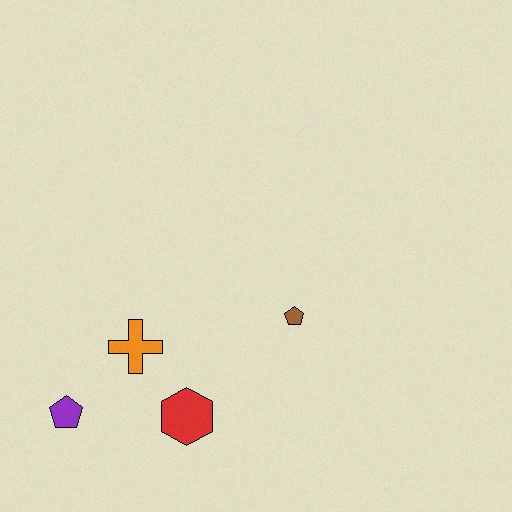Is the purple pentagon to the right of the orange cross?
No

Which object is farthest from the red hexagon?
The brown pentagon is farthest from the red hexagon.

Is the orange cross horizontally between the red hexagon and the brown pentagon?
No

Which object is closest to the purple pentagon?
The orange cross is closest to the purple pentagon.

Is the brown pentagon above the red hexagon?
Yes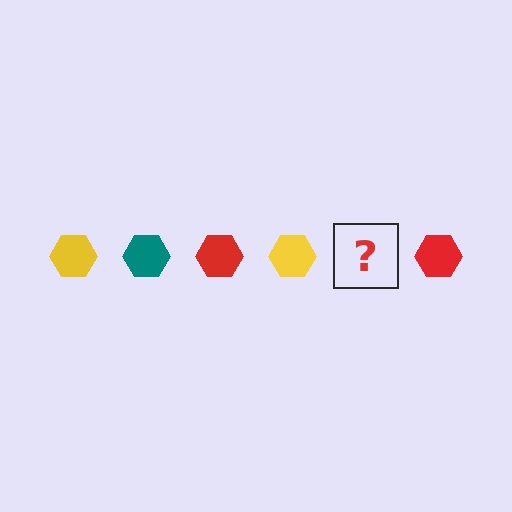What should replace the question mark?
The question mark should be replaced with a teal hexagon.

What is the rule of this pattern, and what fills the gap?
The rule is that the pattern cycles through yellow, teal, red hexagons. The gap should be filled with a teal hexagon.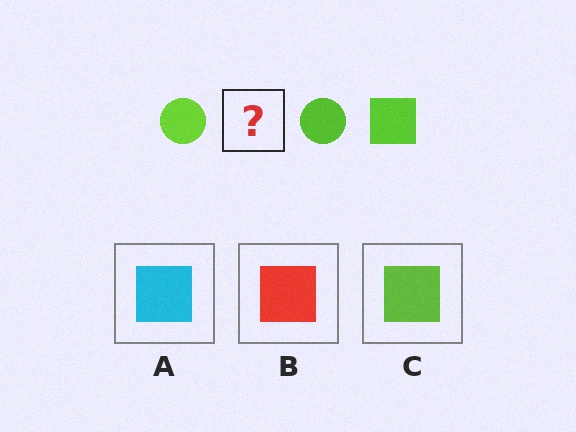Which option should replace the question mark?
Option C.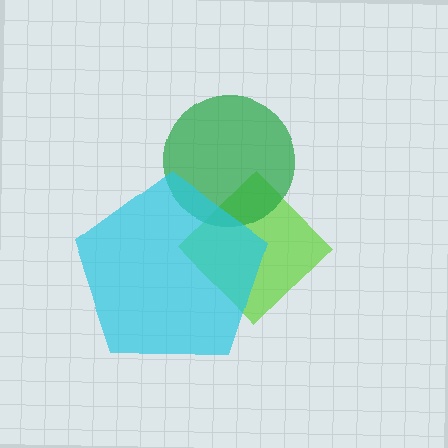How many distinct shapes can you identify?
There are 3 distinct shapes: a lime diamond, a green circle, a cyan pentagon.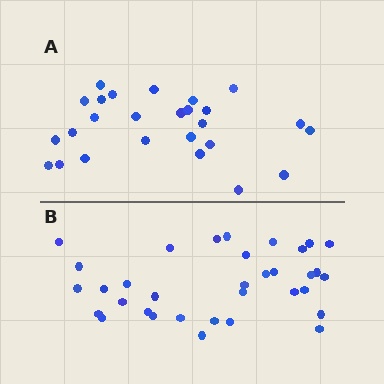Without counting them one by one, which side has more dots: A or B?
Region B (the bottom region) has more dots.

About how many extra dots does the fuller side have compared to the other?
Region B has roughly 8 or so more dots than region A.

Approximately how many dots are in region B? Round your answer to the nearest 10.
About 30 dots. (The exact count is 34, which rounds to 30.)